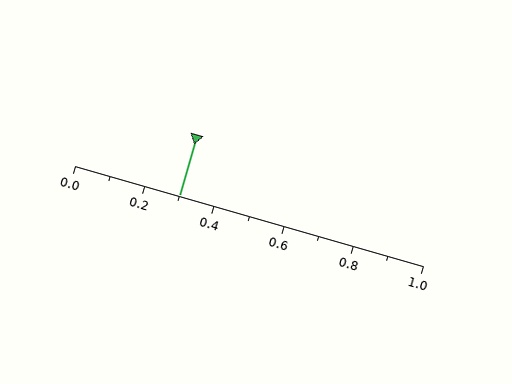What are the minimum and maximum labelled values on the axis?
The axis runs from 0.0 to 1.0.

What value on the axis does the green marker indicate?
The marker indicates approximately 0.3.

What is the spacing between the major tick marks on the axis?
The major ticks are spaced 0.2 apart.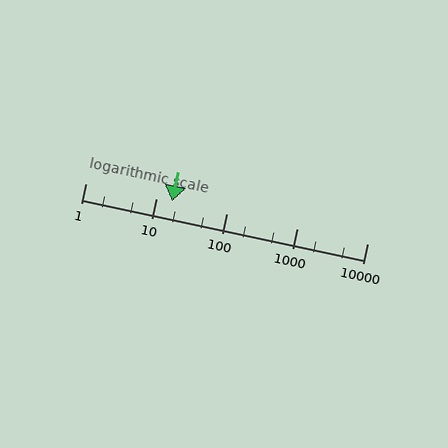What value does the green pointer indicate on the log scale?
The pointer indicates approximately 17.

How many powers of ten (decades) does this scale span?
The scale spans 4 decades, from 1 to 10000.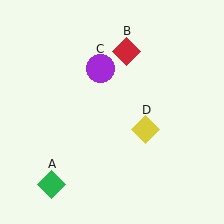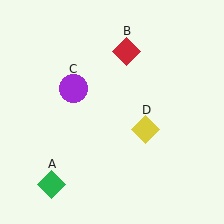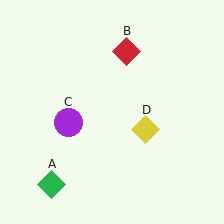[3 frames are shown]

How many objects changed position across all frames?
1 object changed position: purple circle (object C).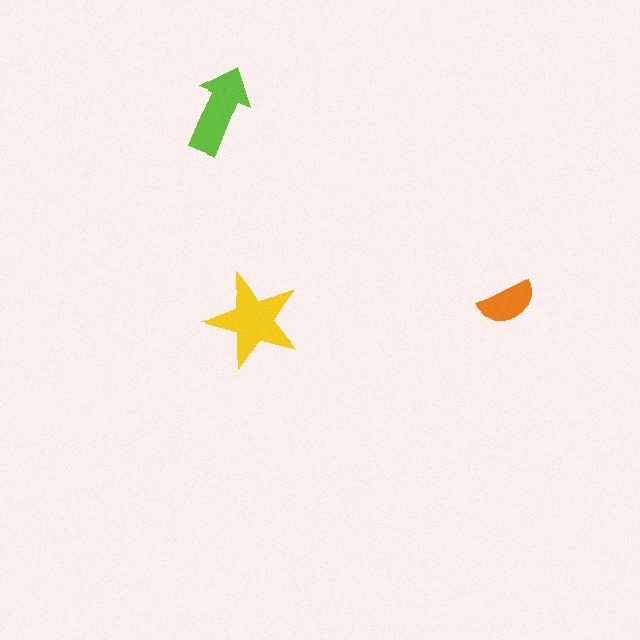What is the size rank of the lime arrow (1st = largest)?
2nd.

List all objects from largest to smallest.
The yellow star, the lime arrow, the orange semicircle.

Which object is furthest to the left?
The lime arrow is leftmost.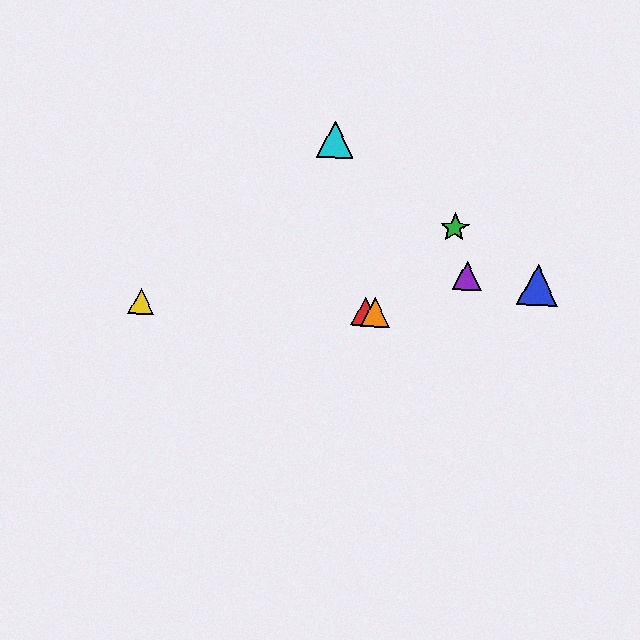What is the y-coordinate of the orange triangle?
The orange triangle is at y≈312.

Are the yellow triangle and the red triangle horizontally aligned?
Yes, both are at y≈301.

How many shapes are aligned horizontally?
3 shapes (the red triangle, the yellow triangle, the orange triangle) are aligned horizontally.